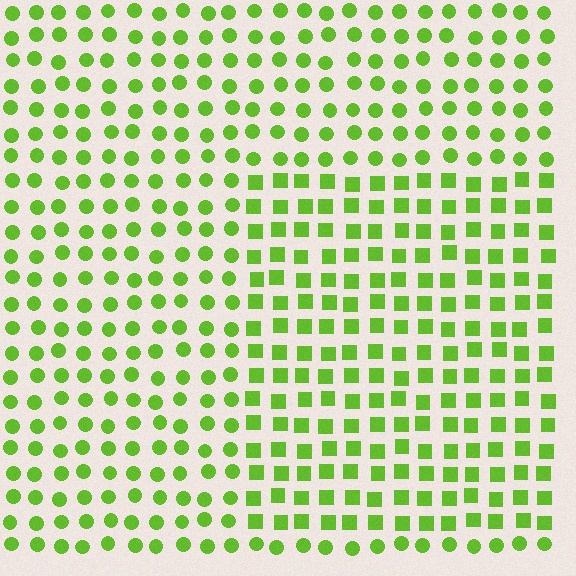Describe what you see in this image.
The image is filled with small lime elements arranged in a uniform grid. A rectangle-shaped region contains squares, while the surrounding area contains circles. The boundary is defined purely by the change in element shape.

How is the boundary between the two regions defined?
The boundary is defined by a change in element shape: squares inside vs. circles outside. All elements share the same color and spacing.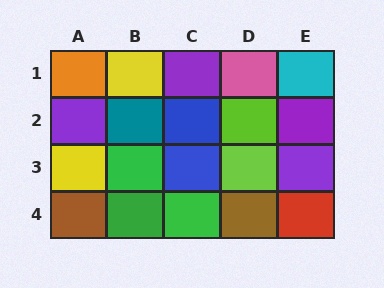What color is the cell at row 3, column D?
Lime.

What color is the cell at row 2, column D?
Lime.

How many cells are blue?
2 cells are blue.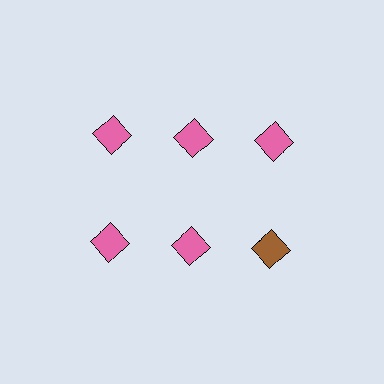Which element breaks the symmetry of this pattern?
The brown diamond in the second row, center column breaks the symmetry. All other shapes are pink diamonds.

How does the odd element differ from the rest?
It has a different color: brown instead of pink.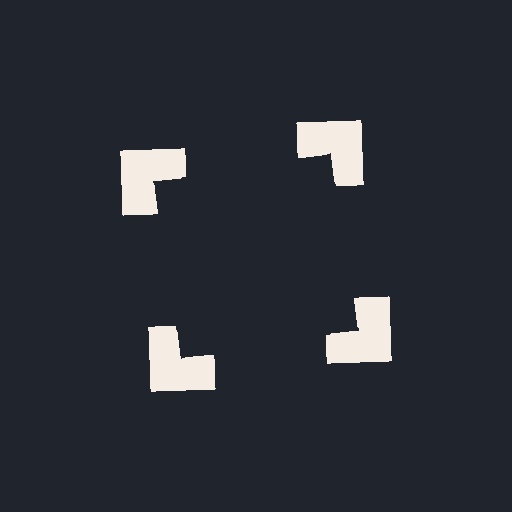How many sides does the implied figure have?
4 sides.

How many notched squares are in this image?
There are 4 — one at each vertex of the illusory square.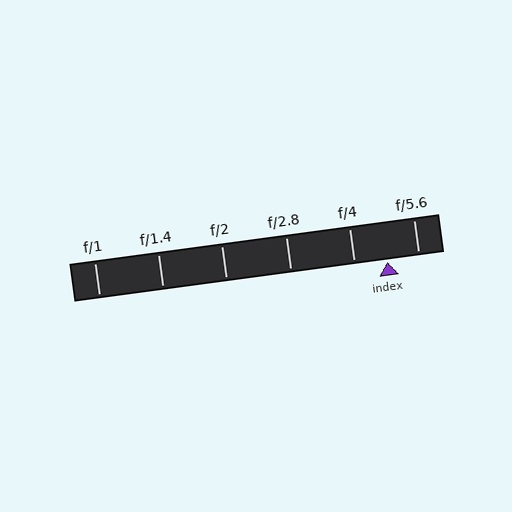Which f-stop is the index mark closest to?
The index mark is closest to f/5.6.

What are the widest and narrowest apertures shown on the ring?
The widest aperture shown is f/1 and the narrowest is f/5.6.